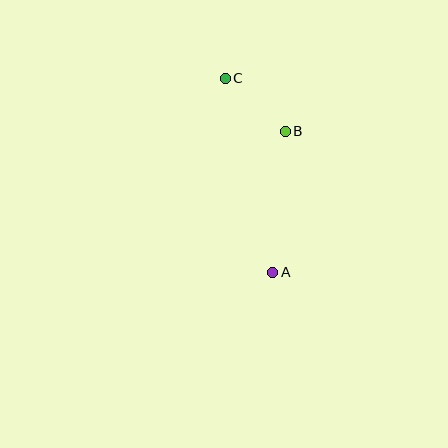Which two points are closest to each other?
Points B and C are closest to each other.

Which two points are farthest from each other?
Points A and C are farthest from each other.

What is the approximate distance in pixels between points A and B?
The distance between A and B is approximately 142 pixels.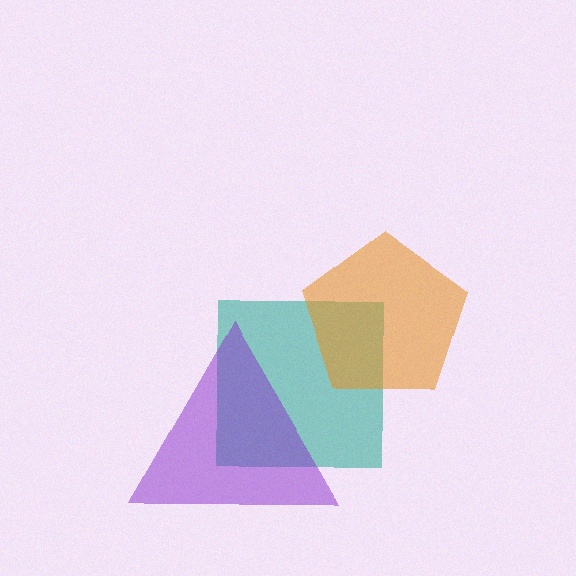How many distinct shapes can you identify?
There are 3 distinct shapes: a teal square, a purple triangle, an orange pentagon.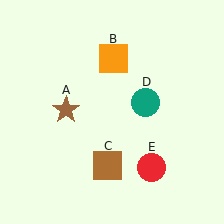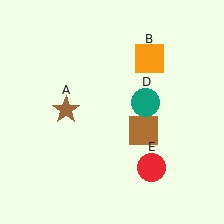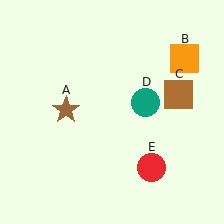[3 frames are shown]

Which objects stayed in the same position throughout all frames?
Brown star (object A) and teal circle (object D) and red circle (object E) remained stationary.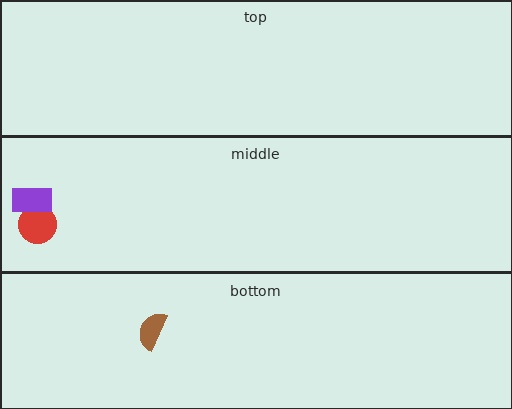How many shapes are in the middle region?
2.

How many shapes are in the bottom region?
1.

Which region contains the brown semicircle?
The bottom region.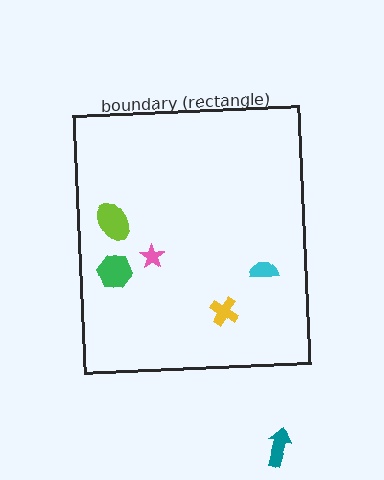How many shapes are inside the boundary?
5 inside, 1 outside.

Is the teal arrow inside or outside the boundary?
Outside.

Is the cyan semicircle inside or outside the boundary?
Inside.